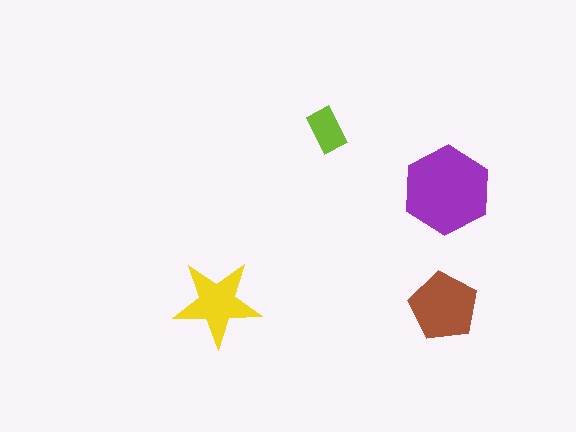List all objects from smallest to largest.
The lime rectangle, the yellow star, the brown pentagon, the purple hexagon.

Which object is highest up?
The lime rectangle is topmost.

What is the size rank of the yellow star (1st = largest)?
3rd.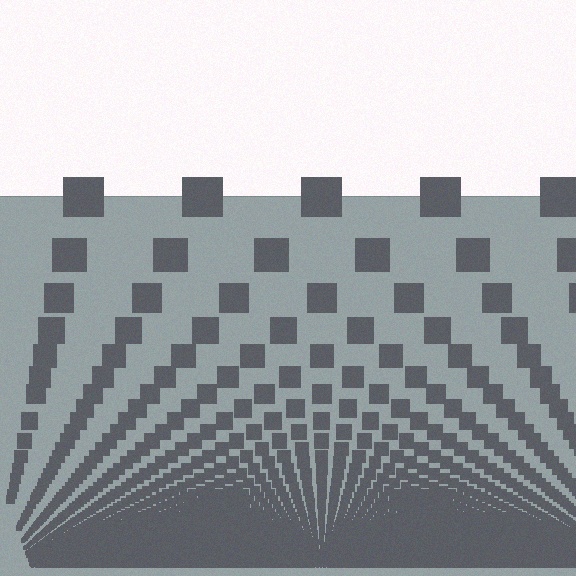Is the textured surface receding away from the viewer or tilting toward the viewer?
The surface appears to tilt toward the viewer. Texture elements get larger and sparser toward the top.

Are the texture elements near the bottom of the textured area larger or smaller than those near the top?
Smaller. The gradient is inverted — elements near the bottom are smaller and denser.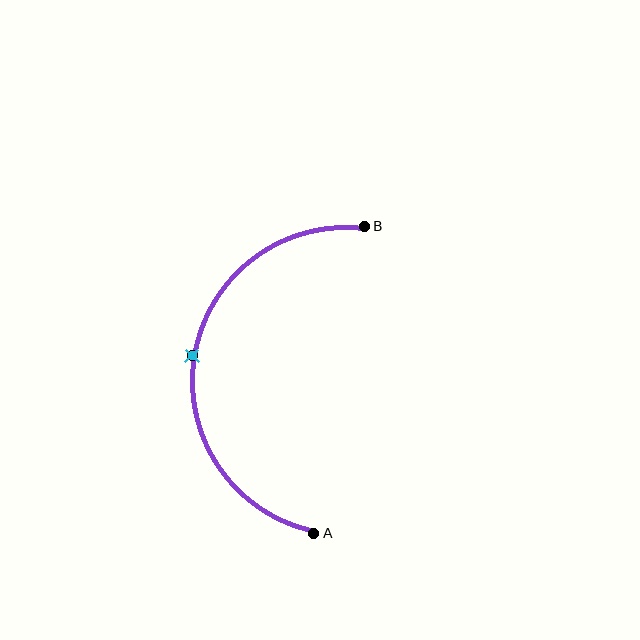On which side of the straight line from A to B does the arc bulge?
The arc bulges to the left of the straight line connecting A and B.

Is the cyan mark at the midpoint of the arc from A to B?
Yes. The cyan mark lies on the arc at equal arc-length from both A and B — it is the arc midpoint.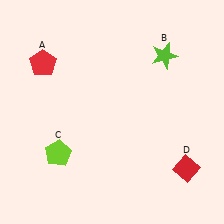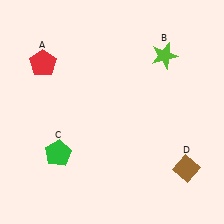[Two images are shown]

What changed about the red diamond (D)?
In Image 1, D is red. In Image 2, it changed to brown.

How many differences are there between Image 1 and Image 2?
There are 2 differences between the two images.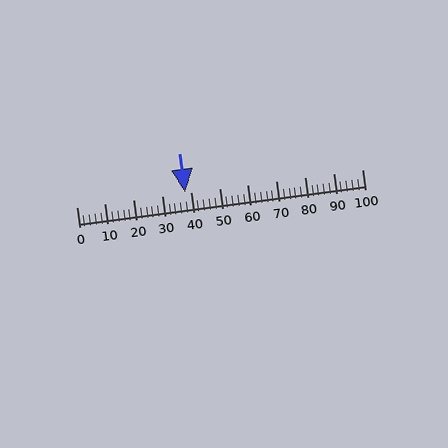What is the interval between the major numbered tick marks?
The major tick marks are spaced 10 units apart.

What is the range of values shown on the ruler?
The ruler shows values from 0 to 100.